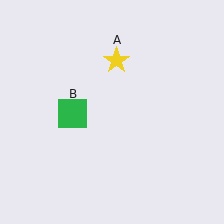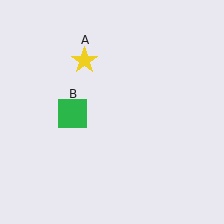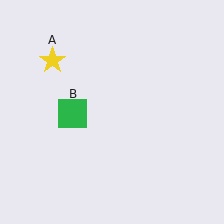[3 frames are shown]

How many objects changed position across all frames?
1 object changed position: yellow star (object A).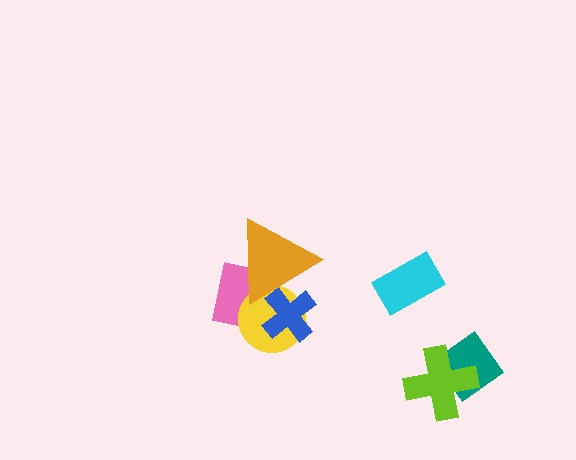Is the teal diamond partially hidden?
Yes, it is partially covered by another shape.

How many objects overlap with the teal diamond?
1 object overlaps with the teal diamond.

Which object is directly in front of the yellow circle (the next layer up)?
The blue cross is directly in front of the yellow circle.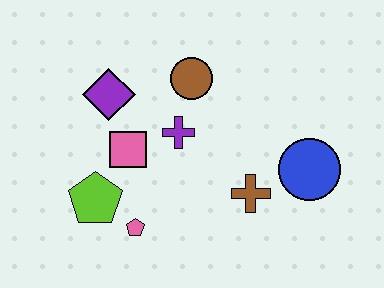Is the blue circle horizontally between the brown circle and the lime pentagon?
No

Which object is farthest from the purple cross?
The blue circle is farthest from the purple cross.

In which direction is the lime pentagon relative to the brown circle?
The lime pentagon is below the brown circle.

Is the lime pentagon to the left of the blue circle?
Yes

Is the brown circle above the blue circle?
Yes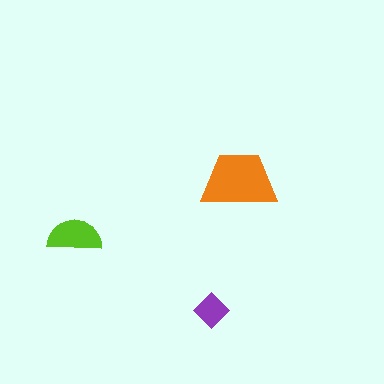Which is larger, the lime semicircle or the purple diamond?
The lime semicircle.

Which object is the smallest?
The purple diamond.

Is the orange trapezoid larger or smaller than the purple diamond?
Larger.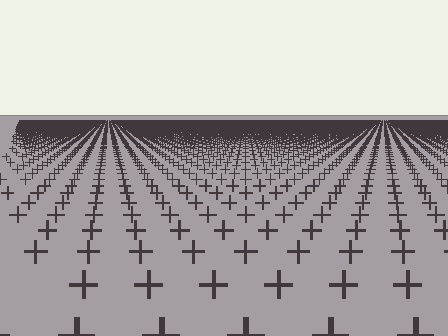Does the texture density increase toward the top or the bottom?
Density increases toward the top.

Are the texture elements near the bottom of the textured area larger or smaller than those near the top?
Larger. Near the bottom, elements are closer to the viewer and appear at a bigger on-screen size.